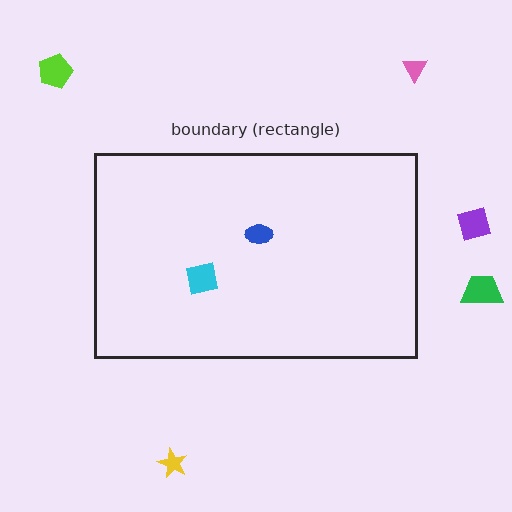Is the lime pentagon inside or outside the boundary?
Outside.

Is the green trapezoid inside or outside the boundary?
Outside.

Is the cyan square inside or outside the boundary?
Inside.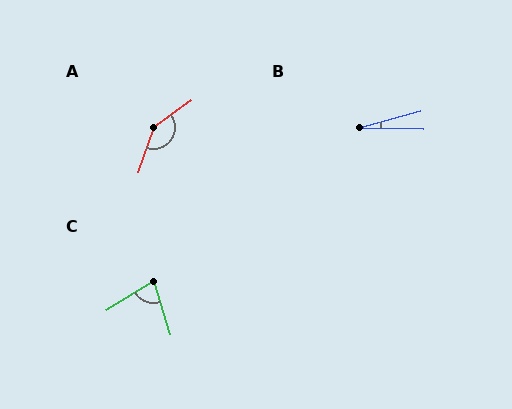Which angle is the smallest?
B, at approximately 17 degrees.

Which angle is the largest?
A, at approximately 144 degrees.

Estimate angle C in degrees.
Approximately 77 degrees.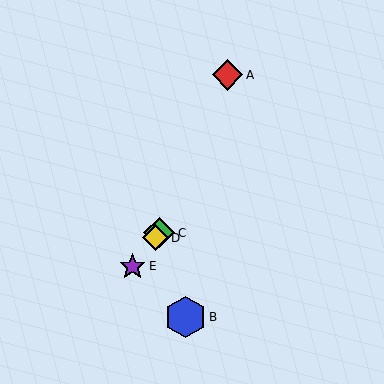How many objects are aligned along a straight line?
3 objects (C, D, E) are aligned along a straight line.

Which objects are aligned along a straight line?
Objects C, D, E are aligned along a straight line.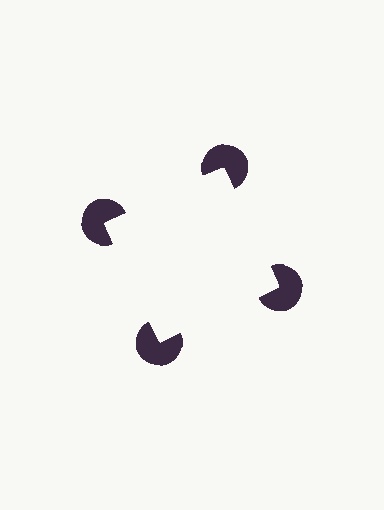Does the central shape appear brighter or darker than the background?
It typically appears slightly brighter than the background, even though no actual brightness change is drawn.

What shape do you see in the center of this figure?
An illusory square — its edges are inferred from the aligned wedge cuts in the pac-man discs, not physically drawn.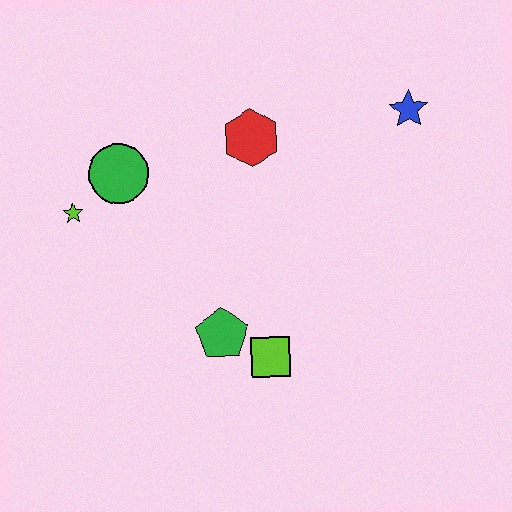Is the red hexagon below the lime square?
No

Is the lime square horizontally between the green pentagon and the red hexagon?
No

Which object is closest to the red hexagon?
The green circle is closest to the red hexagon.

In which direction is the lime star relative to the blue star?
The lime star is to the left of the blue star.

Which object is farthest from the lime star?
The blue star is farthest from the lime star.